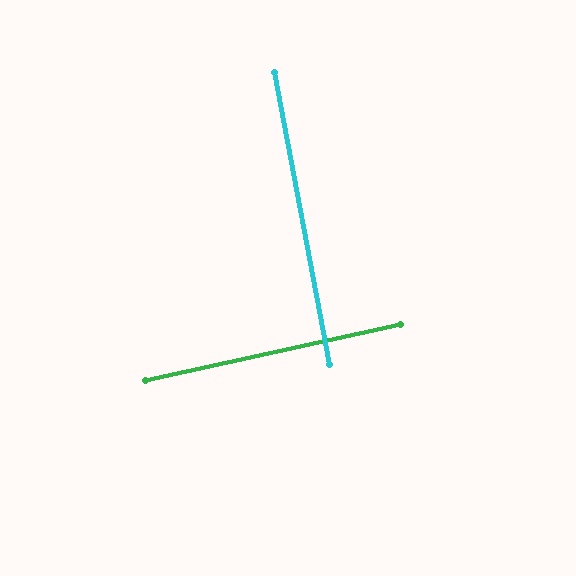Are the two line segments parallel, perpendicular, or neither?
Perpendicular — they meet at approximately 88°.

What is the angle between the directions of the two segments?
Approximately 88 degrees.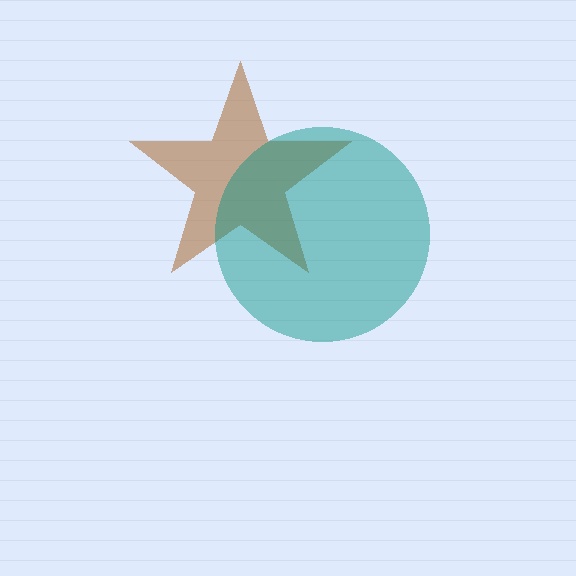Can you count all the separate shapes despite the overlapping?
Yes, there are 2 separate shapes.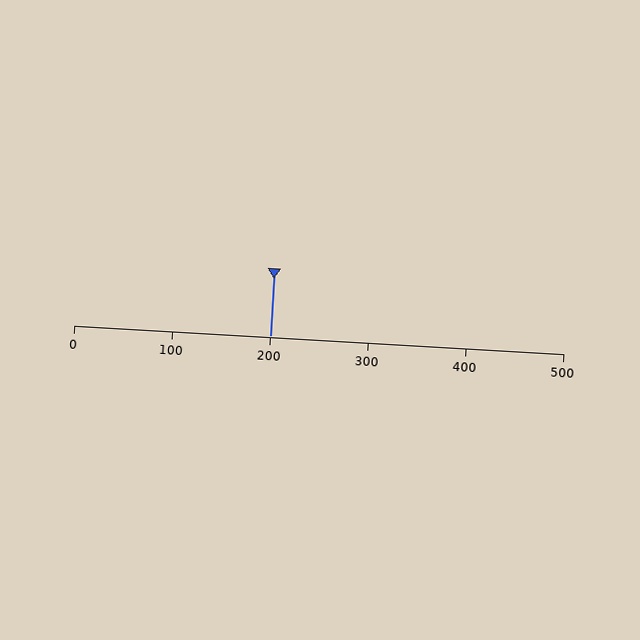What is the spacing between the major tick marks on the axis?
The major ticks are spaced 100 apart.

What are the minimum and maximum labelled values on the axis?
The axis runs from 0 to 500.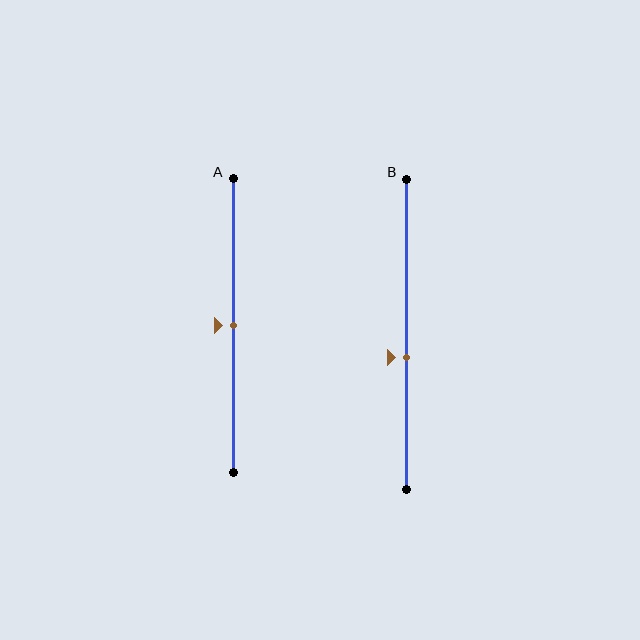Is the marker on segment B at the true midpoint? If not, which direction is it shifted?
No, the marker on segment B is shifted downward by about 7% of the segment length.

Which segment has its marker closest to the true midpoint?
Segment A has its marker closest to the true midpoint.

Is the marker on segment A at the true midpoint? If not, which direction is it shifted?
Yes, the marker on segment A is at the true midpoint.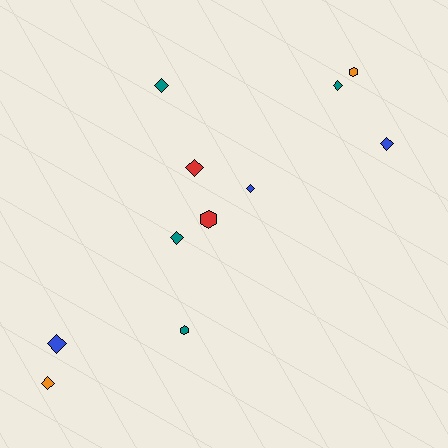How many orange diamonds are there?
There is 1 orange diamond.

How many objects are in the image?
There are 11 objects.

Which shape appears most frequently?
Diamond, with 8 objects.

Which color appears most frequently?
Teal, with 4 objects.